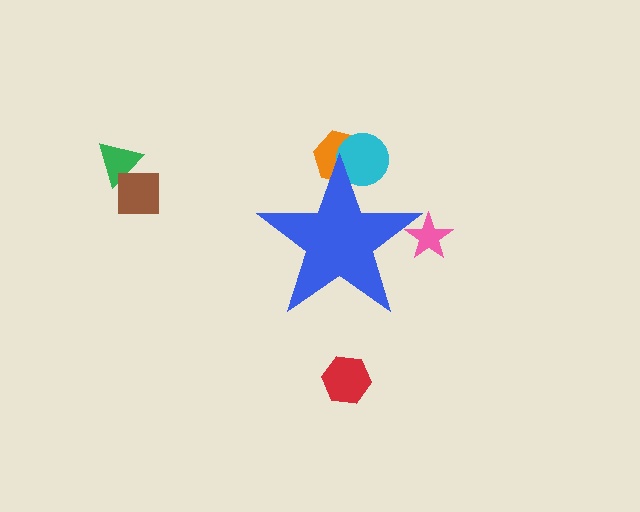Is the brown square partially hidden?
No, the brown square is fully visible.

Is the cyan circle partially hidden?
Yes, the cyan circle is partially hidden behind the blue star.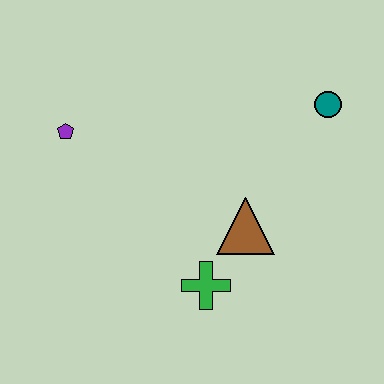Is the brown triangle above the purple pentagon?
No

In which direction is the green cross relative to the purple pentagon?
The green cross is below the purple pentagon.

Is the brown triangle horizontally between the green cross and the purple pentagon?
No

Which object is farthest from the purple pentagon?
The teal circle is farthest from the purple pentagon.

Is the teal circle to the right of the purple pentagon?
Yes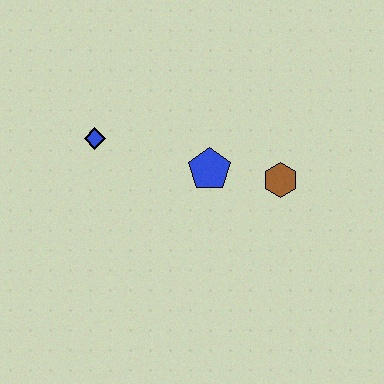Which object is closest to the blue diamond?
The blue pentagon is closest to the blue diamond.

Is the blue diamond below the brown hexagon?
No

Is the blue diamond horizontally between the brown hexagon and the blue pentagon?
No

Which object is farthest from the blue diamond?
The brown hexagon is farthest from the blue diamond.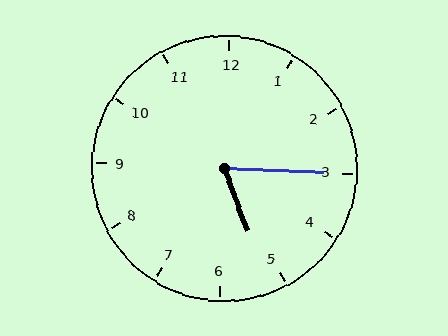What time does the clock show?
5:15.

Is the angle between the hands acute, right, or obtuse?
It is acute.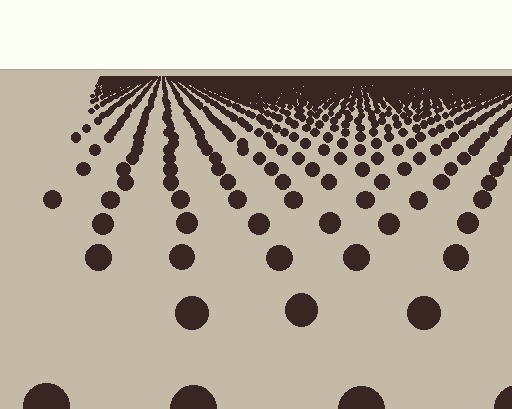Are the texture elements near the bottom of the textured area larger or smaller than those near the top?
Larger. Near the bottom, elements are closer to the viewer and appear at a bigger on-screen size.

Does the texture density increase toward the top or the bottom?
Density increases toward the top.